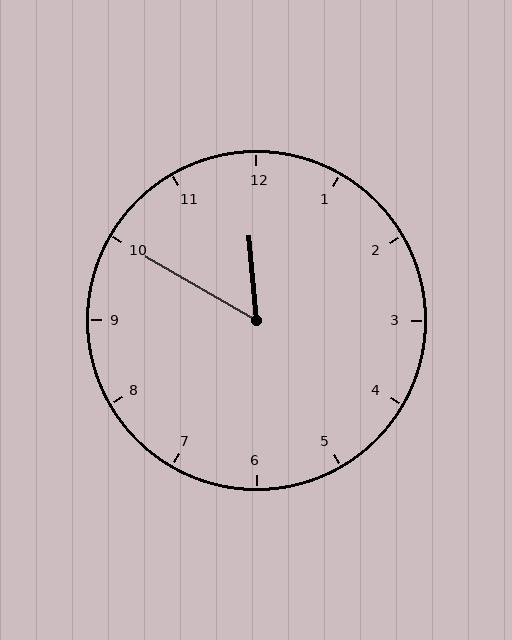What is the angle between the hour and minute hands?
Approximately 55 degrees.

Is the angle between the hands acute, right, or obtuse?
It is acute.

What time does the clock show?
11:50.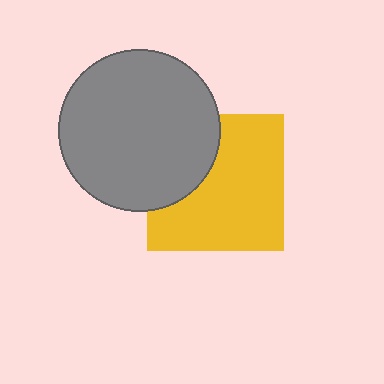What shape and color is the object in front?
The object in front is a gray circle.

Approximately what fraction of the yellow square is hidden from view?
Roughly 31% of the yellow square is hidden behind the gray circle.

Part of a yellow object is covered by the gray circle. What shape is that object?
It is a square.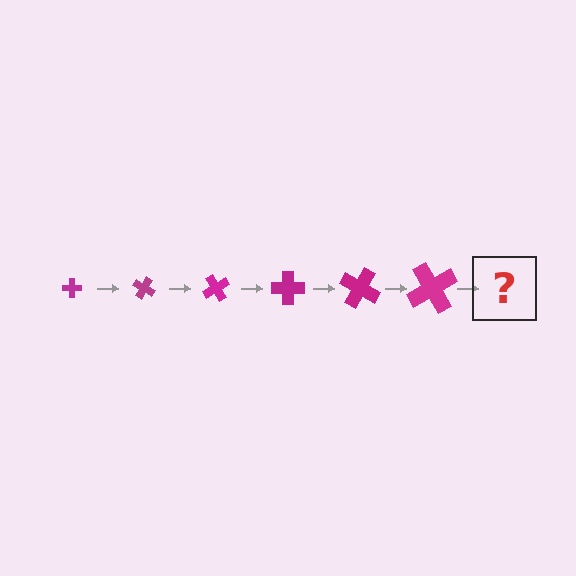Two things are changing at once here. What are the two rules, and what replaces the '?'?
The two rules are that the cross grows larger each step and it rotates 30 degrees each step. The '?' should be a cross, larger than the previous one and rotated 180 degrees from the start.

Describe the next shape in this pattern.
It should be a cross, larger than the previous one and rotated 180 degrees from the start.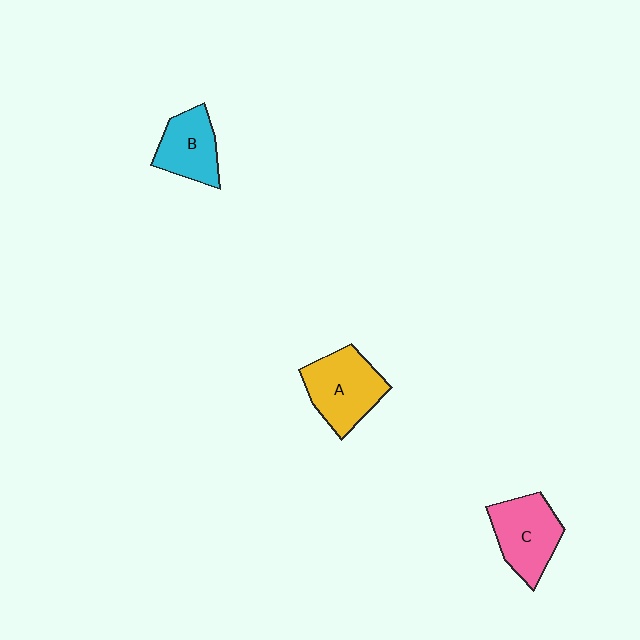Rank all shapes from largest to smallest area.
From largest to smallest: A (yellow), C (pink), B (cyan).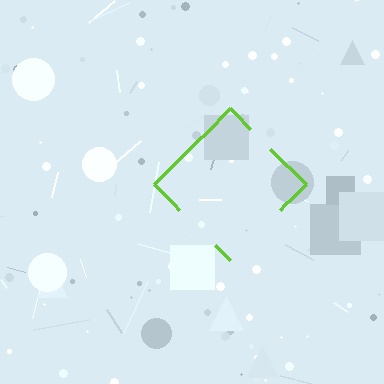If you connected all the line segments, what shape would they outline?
They would outline a diamond.